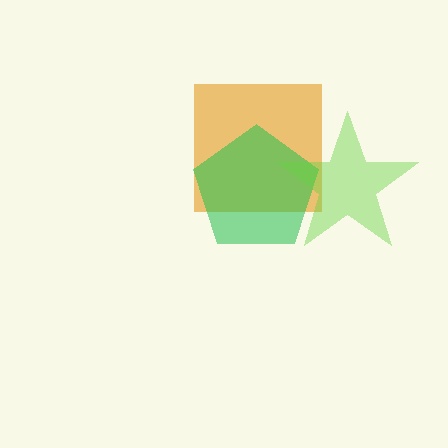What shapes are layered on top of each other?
The layered shapes are: an orange square, a green pentagon, a lime star.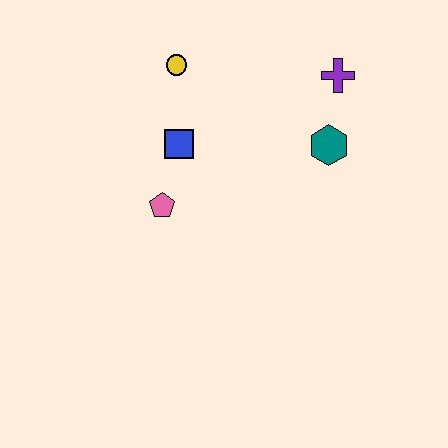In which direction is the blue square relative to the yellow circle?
The blue square is below the yellow circle.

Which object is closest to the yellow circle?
The blue square is closest to the yellow circle.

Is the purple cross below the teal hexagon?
No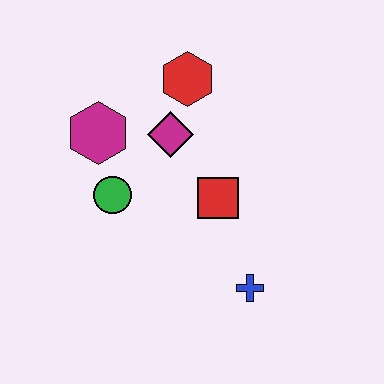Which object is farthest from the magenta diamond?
The blue cross is farthest from the magenta diamond.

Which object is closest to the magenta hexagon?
The green circle is closest to the magenta hexagon.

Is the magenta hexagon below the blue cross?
No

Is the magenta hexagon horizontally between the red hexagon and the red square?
No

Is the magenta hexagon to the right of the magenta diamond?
No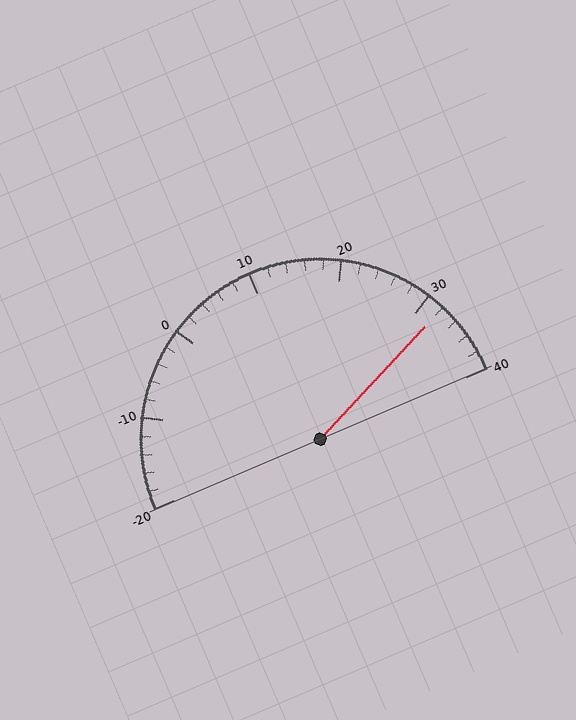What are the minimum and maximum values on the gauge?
The gauge ranges from -20 to 40.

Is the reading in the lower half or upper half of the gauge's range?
The reading is in the upper half of the range (-20 to 40).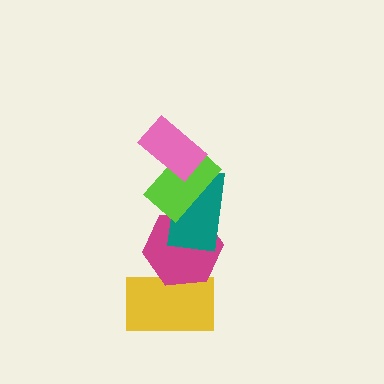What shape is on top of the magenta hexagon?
The teal rectangle is on top of the magenta hexagon.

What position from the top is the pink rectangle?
The pink rectangle is 1st from the top.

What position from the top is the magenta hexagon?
The magenta hexagon is 4th from the top.